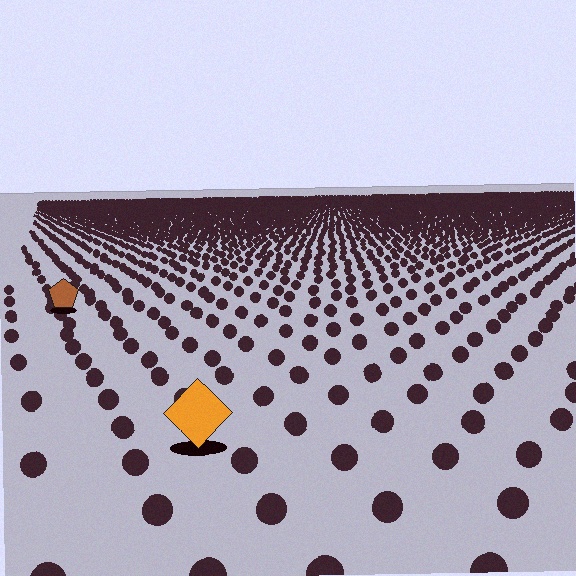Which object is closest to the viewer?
The orange diamond is closest. The texture marks near it are larger and more spread out.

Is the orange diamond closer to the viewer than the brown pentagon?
Yes. The orange diamond is closer — you can tell from the texture gradient: the ground texture is coarser near it.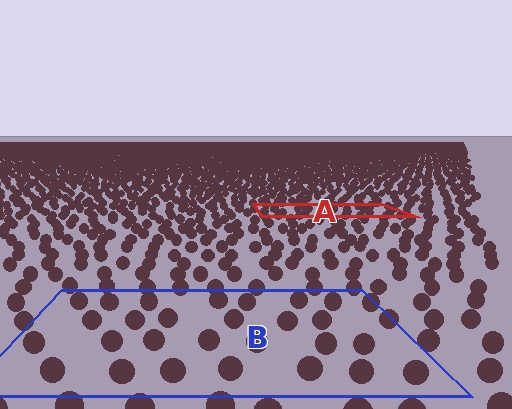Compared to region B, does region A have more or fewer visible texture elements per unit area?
Region A has more texture elements per unit area — they are packed more densely because it is farther away.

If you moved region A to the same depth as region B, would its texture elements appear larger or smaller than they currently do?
They would appear larger. At a closer depth, the same texture elements are projected at a bigger on-screen size.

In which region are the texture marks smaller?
The texture marks are smaller in region A, because it is farther away.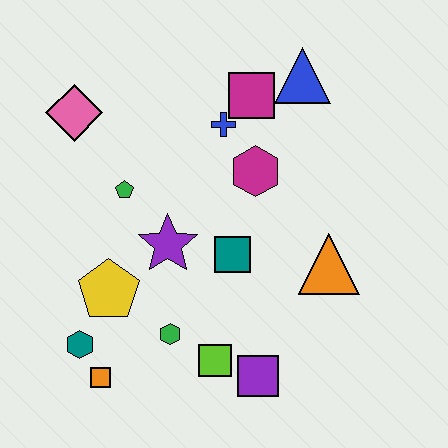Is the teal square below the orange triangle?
No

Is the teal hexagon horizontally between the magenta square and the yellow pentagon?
No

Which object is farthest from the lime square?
The blue triangle is farthest from the lime square.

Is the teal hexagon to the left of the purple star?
Yes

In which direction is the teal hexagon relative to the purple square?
The teal hexagon is to the left of the purple square.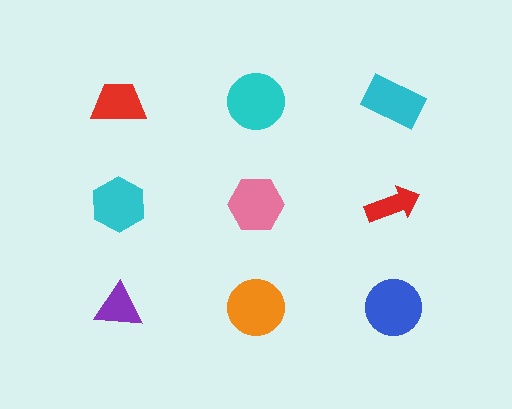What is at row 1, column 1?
A red trapezoid.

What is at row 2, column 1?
A cyan hexagon.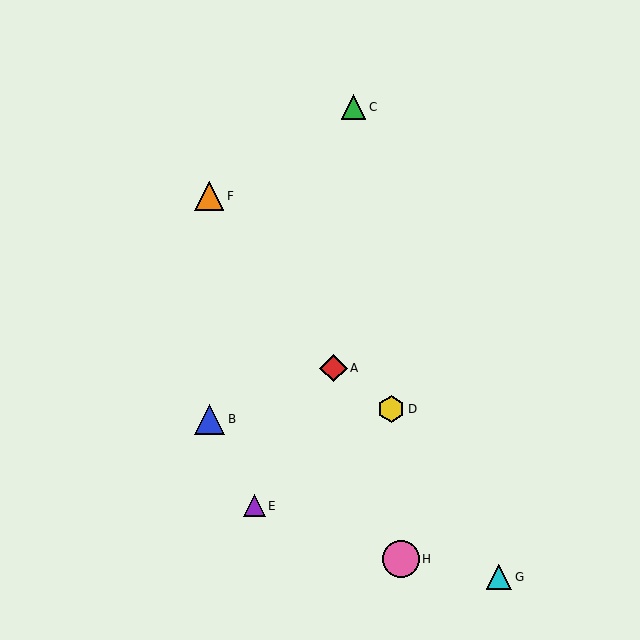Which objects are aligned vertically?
Objects B, F are aligned vertically.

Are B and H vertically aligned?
No, B is at x≈209 and H is at x≈401.